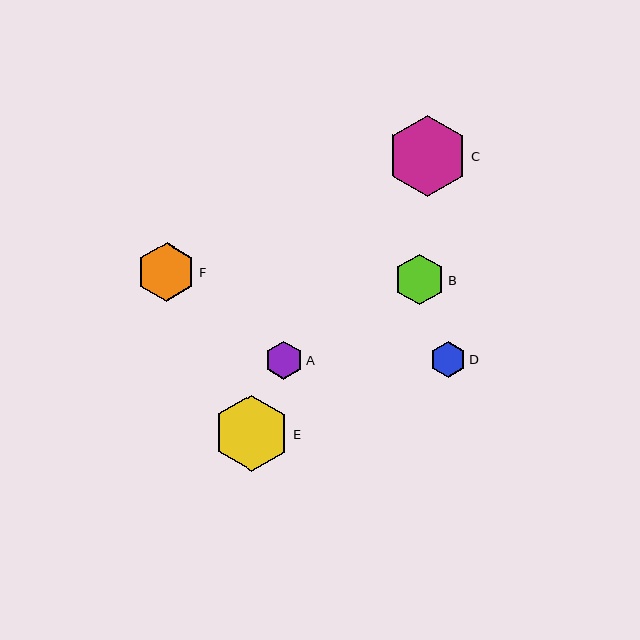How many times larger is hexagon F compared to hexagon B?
Hexagon F is approximately 1.2 times the size of hexagon B.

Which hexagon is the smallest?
Hexagon D is the smallest with a size of approximately 36 pixels.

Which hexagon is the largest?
Hexagon C is the largest with a size of approximately 81 pixels.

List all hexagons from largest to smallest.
From largest to smallest: C, E, F, B, A, D.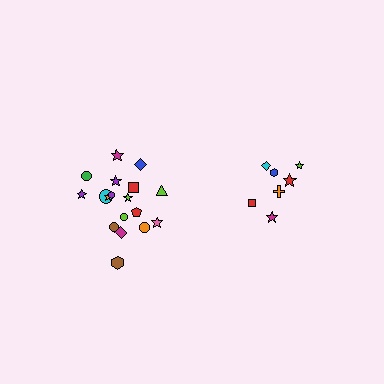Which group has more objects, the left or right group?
The left group.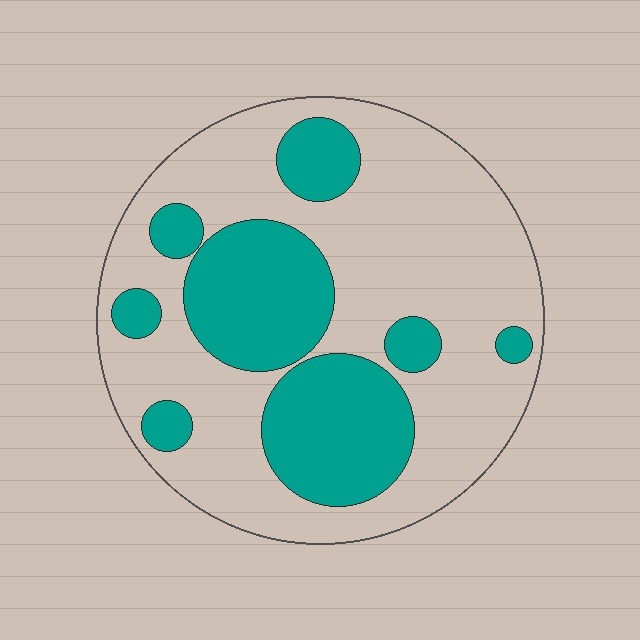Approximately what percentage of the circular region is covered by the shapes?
Approximately 35%.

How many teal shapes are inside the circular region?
8.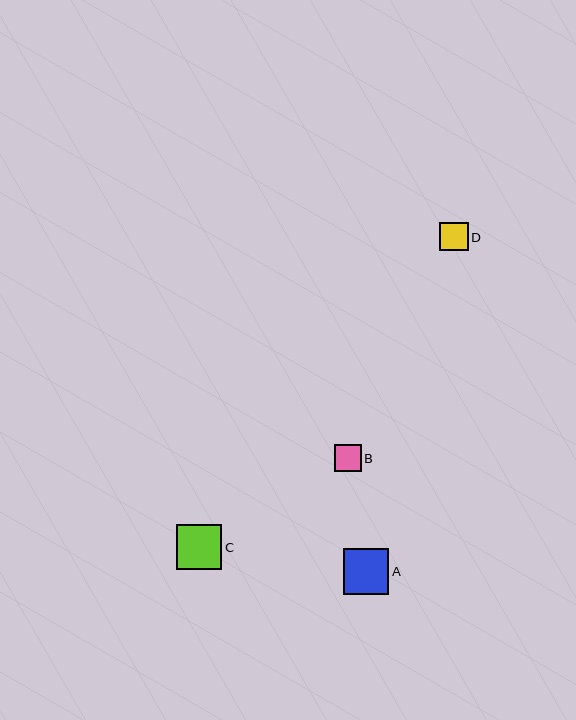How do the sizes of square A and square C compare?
Square A and square C are approximately the same size.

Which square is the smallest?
Square B is the smallest with a size of approximately 27 pixels.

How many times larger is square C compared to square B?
Square C is approximately 1.7 times the size of square B.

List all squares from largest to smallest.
From largest to smallest: A, C, D, B.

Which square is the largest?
Square A is the largest with a size of approximately 46 pixels.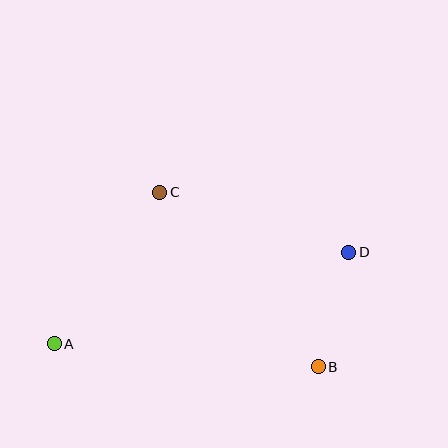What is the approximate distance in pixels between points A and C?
The distance between A and C is approximately 185 pixels.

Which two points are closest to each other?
Points B and D are closest to each other.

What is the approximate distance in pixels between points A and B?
The distance between A and B is approximately 265 pixels.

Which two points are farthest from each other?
Points A and D are farthest from each other.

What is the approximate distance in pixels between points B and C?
The distance between B and C is approximately 236 pixels.